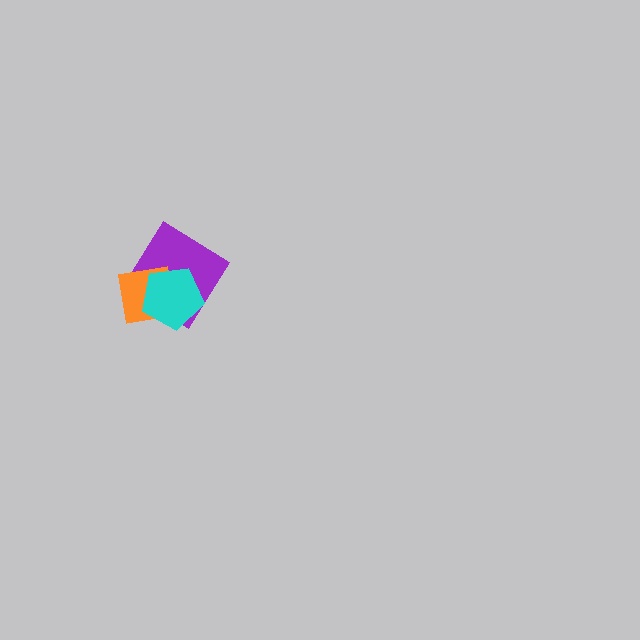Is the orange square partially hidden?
Yes, it is partially covered by another shape.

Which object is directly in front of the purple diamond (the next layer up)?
The orange square is directly in front of the purple diamond.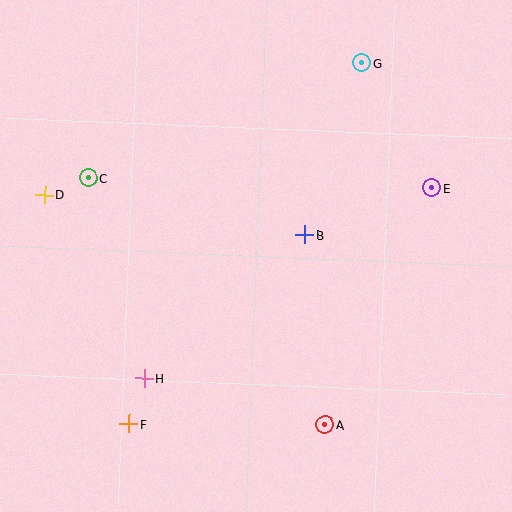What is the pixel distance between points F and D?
The distance between F and D is 244 pixels.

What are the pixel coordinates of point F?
Point F is at (129, 424).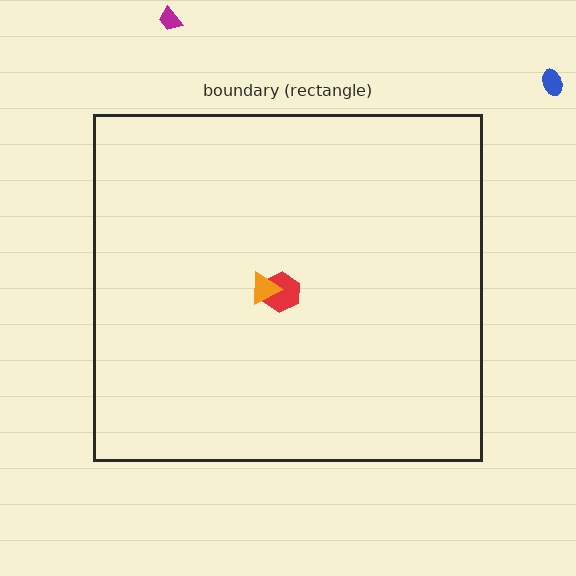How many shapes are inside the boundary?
2 inside, 2 outside.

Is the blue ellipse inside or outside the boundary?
Outside.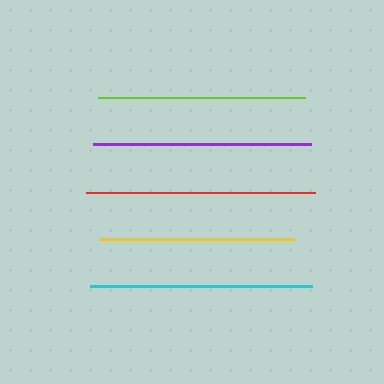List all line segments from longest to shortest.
From longest to shortest: red, cyan, purple, lime, yellow.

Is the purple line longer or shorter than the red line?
The red line is longer than the purple line.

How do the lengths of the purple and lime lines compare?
The purple and lime lines are approximately the same length.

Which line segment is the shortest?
The yellow line is the shortest at approximately 196 pixels.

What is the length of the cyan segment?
The cyan segment is approximately 222 pixels long.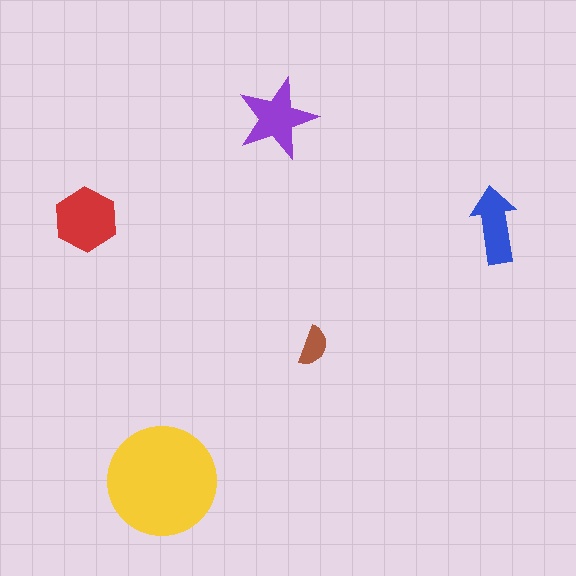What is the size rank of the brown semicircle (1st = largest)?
5th.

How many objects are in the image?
There are 5 objects in the image.